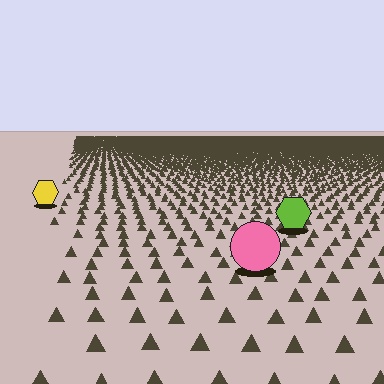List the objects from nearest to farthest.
From nearest to farthest: the pink circle, the lime hexagon, the yellow hexagon.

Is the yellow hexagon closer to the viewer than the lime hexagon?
No. The lime hexagon is closer — you can tell from the texture gradient: the ground texture is coarser near it.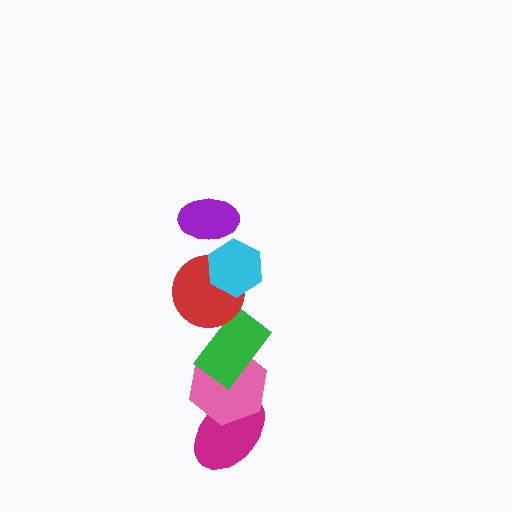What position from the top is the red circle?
The red circle is 3rd from the top.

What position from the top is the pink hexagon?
The pink hexagon is 5th from the top.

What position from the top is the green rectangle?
The green rectangle is 4th from the top.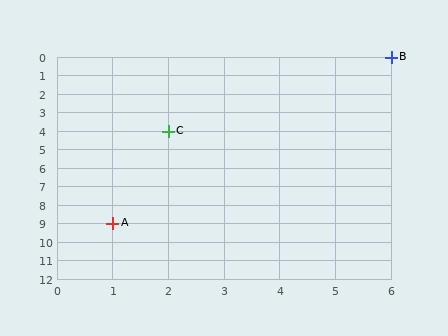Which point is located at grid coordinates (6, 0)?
Point B is at (6, 0).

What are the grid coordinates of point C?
Point C is at grid coordinates (2, 4).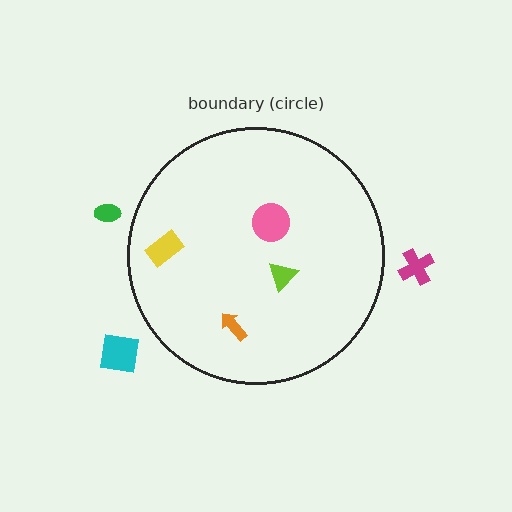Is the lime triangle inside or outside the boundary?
Inside.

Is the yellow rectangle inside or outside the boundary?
Inside.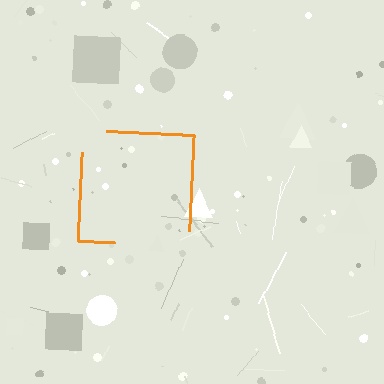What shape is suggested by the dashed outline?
The dashed outline suggests a square.